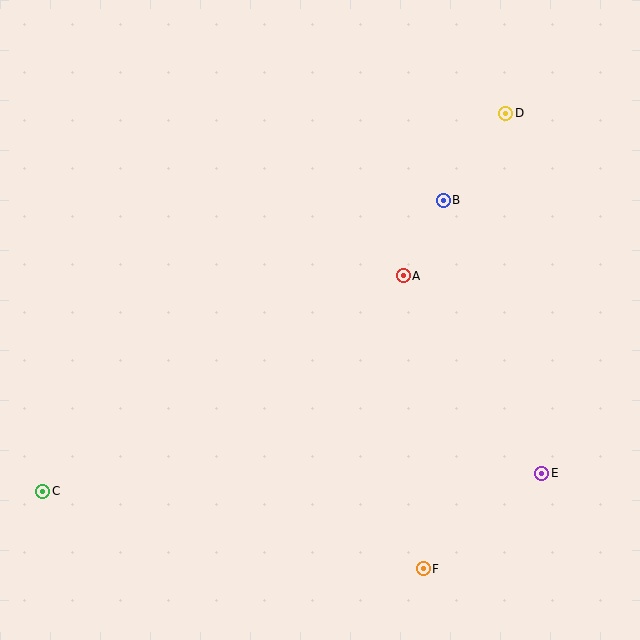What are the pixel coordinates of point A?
Point A is at (403, 276).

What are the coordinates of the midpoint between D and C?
The midpoint between D and C is at (274, 302).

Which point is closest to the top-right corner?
Point D is closest to the top-right corner.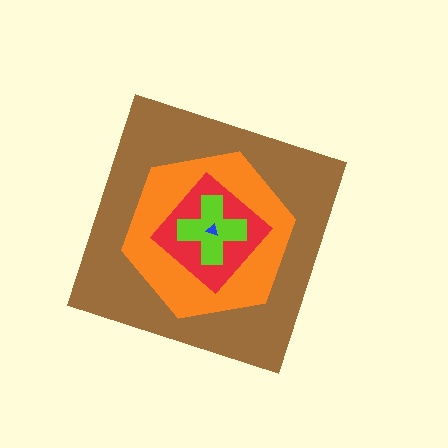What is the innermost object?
The blue triangle.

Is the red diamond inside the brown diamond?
Yes.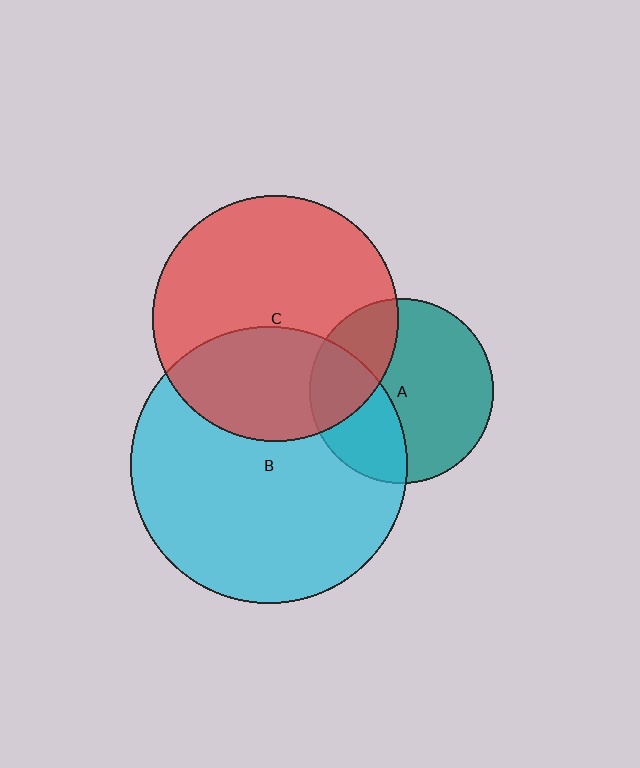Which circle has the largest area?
Circle B (cyan).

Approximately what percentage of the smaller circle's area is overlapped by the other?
Approximately 30%.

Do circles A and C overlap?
Yes.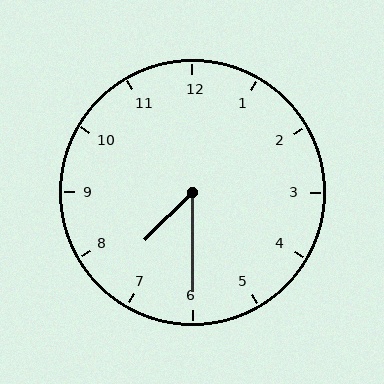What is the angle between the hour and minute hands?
Approximately 45 degrees.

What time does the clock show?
7:30.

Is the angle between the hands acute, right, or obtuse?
It is acute.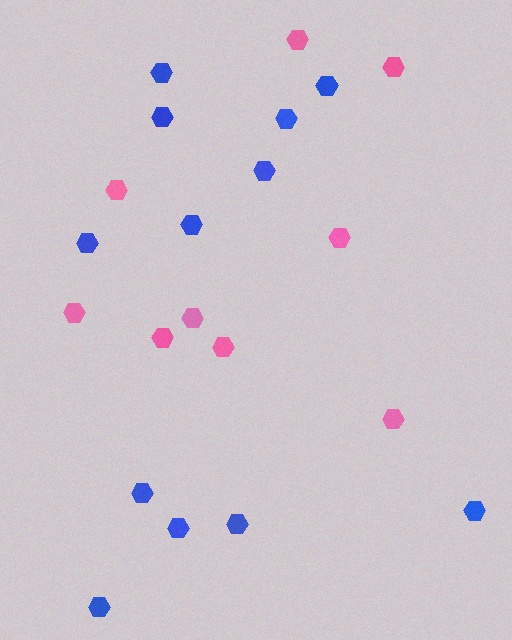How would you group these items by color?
There are 2 groups: one group of blue hexagons (12) and one group of pink hexagons (9).